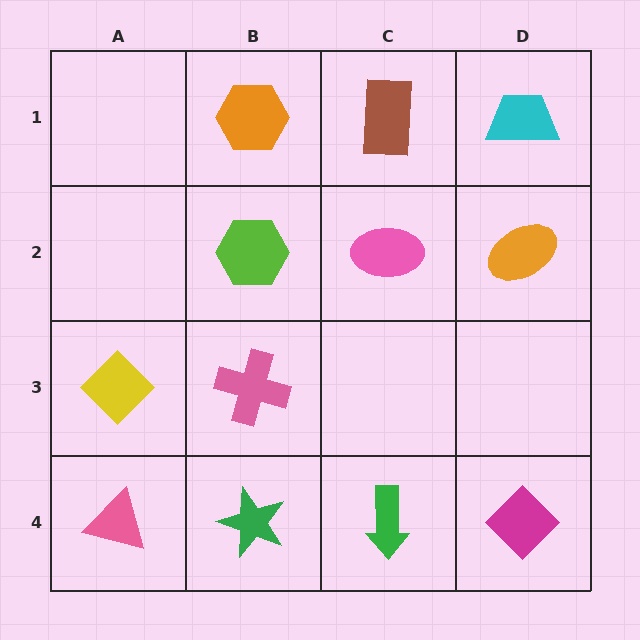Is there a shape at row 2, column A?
No, that cell is empty.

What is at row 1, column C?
A brown rectangle.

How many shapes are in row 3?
2 shapes.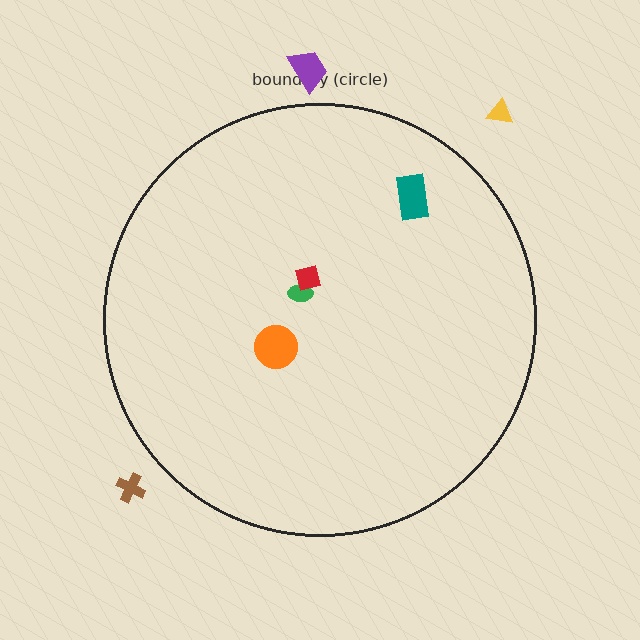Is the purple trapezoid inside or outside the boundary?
Outside.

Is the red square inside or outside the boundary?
Inside.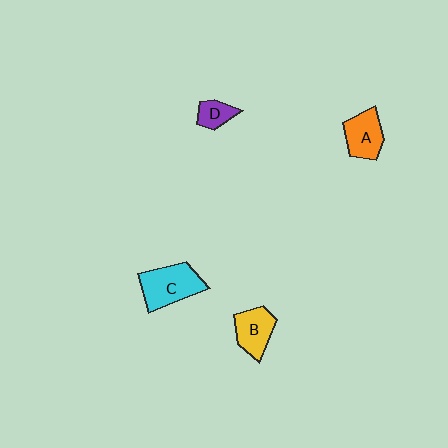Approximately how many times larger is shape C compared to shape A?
Approximately 1.4 times.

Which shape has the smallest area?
Shape D (purple).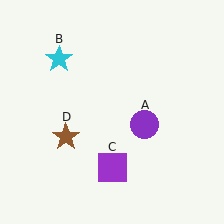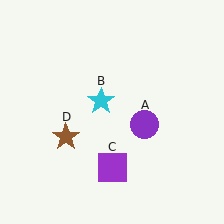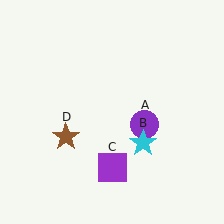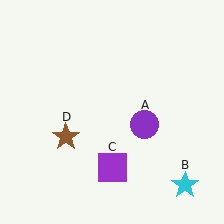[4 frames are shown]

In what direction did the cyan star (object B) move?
The cyan star (object B) moved down and to the right.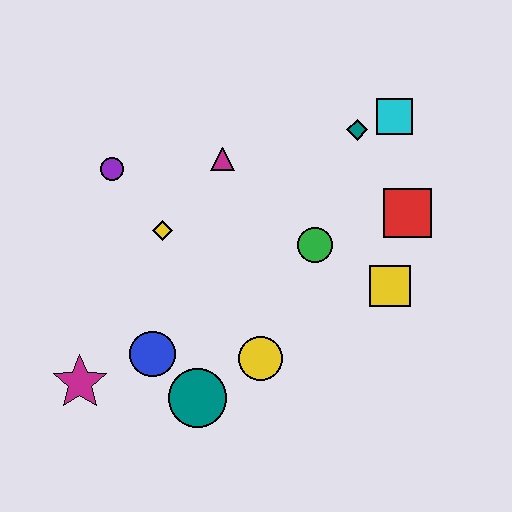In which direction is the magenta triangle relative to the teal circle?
The magenta triangle is above the teal circle.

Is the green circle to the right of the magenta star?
Yes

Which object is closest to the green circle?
The yellow square is closest to the green circle.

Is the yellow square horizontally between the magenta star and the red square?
Yes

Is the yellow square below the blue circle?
No